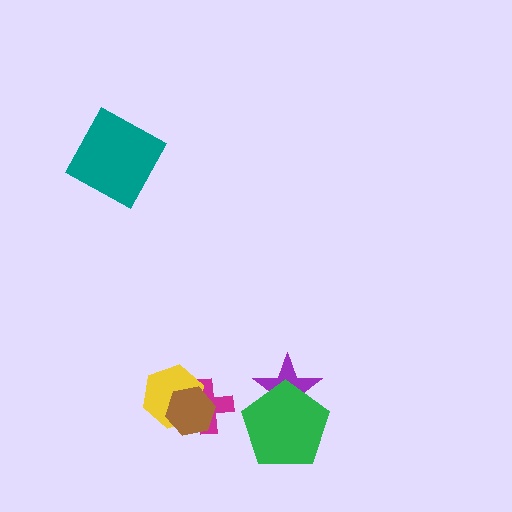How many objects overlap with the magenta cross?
2 objects overlap with the magenta cross.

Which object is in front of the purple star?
The green pentagon is in front of the purple star.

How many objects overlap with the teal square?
0 objects overlap with the teal square.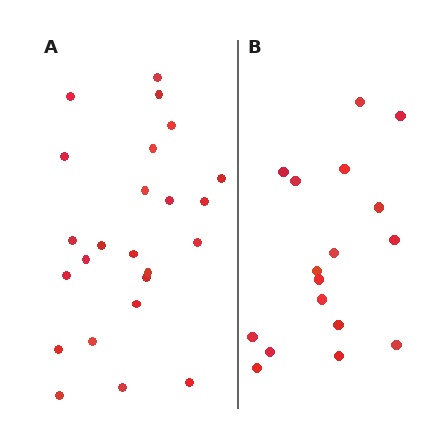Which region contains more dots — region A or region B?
Region A (the left region) has more dots.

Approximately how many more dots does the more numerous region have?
Region A has roughly 8 or so more dots than region B.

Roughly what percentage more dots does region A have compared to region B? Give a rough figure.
About 40% more.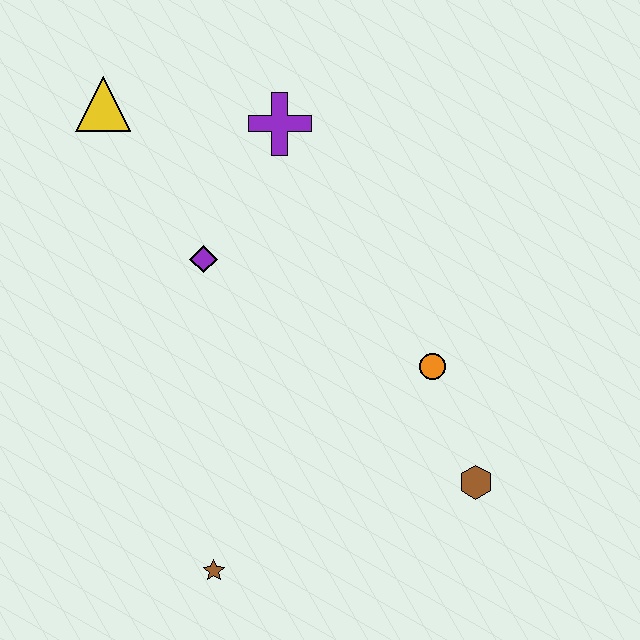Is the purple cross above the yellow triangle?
No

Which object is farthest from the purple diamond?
The brown hexagon is farthest from the purple diamond.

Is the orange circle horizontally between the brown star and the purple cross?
No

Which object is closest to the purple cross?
The purple diamond is closest to the purple cross.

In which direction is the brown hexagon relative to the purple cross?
The brown hexagon is below the purple cross.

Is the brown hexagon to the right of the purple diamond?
Yes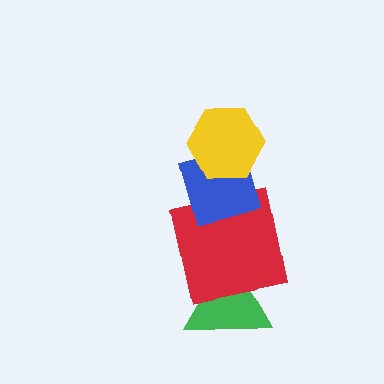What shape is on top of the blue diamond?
The yellow hexagon is on top of the blue diamond.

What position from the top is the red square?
The red square is 3rd from the top.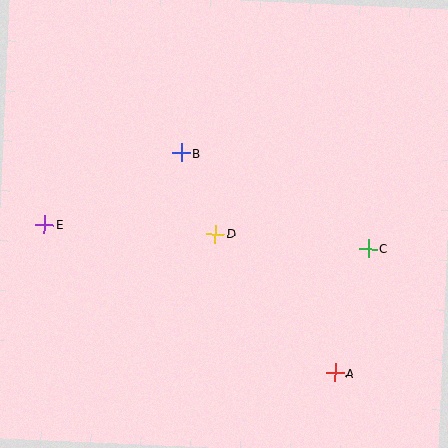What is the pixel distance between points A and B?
The distance between A and B is 268 pixels.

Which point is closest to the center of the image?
Point D at (215, 234) is closest to the center.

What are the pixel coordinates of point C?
Point C is at (368, 248).